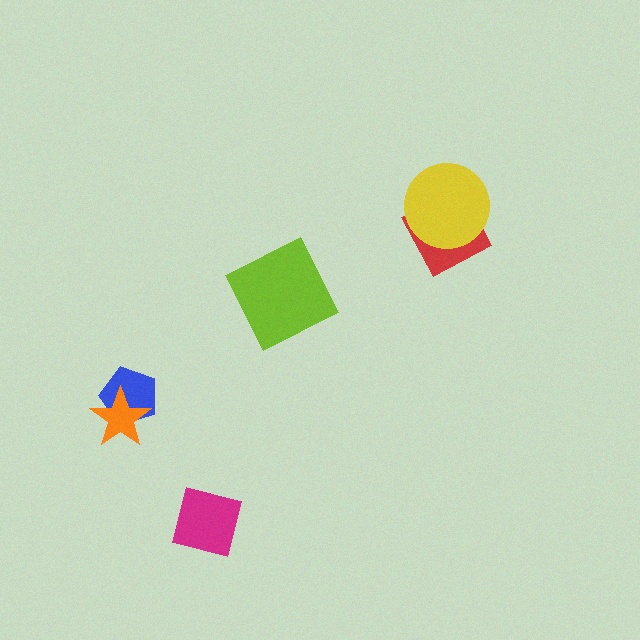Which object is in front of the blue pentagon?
The orange star is in front of the blue pentagon.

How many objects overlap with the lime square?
0 objects overlap with the lime square.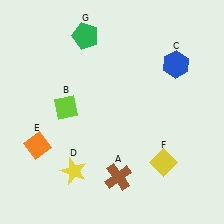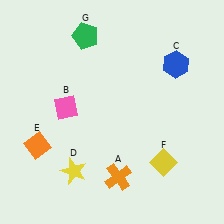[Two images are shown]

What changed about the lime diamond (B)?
In Image 1, B is lime. In Image 2, it changed to pink.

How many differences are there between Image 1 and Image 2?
There are 2 differences between the two images.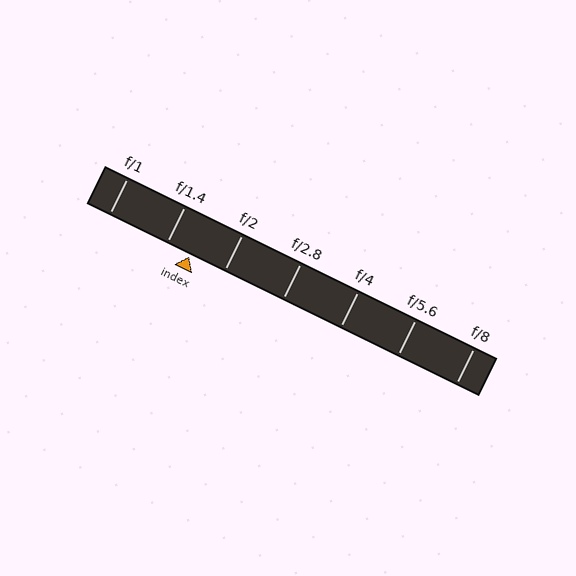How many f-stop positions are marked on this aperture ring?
There are 7 f-stop positions marked.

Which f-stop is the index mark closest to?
The index mark is closest to f/1.4.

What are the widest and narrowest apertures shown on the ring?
The widest aperture shown is f/1 and the narrowest is f/8.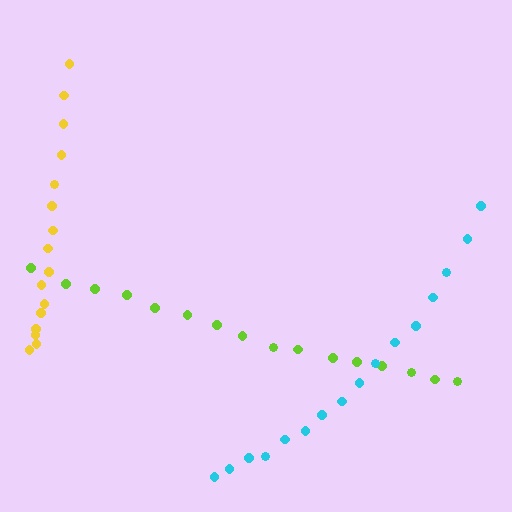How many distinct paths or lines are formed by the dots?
There are 3 distinct paths.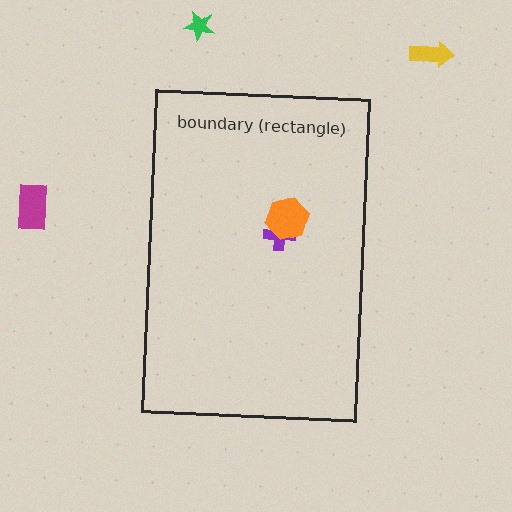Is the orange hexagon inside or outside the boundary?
Inside.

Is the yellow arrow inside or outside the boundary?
Outside.